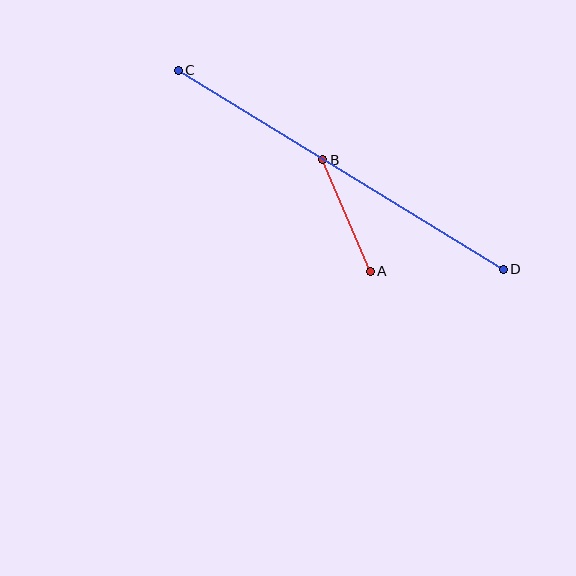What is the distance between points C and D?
The distance is approximately 381 pixels.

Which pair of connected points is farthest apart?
Points C and D are farthest apart.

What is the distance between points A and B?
The distance is approximately 121 pixels.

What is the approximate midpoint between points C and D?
The midpoint is at approximately (341, 170) pixels.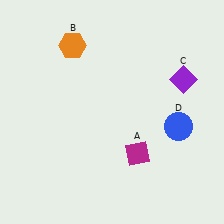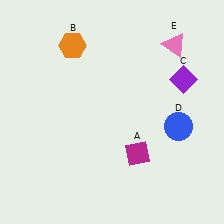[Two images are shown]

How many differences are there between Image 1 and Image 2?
There is 1 difference between the two images.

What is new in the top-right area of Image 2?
A pink triangle (E) was added in the top-right area of Image 2.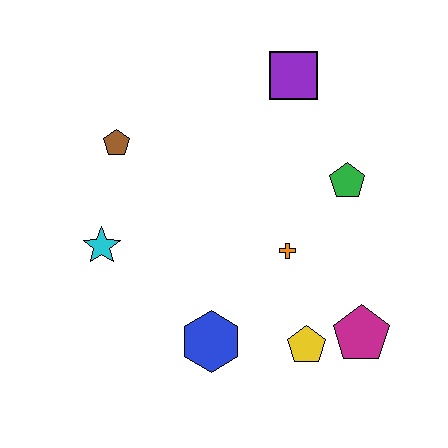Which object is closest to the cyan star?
The brown pentagon is closest to the cyan star.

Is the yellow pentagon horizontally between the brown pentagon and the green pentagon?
Yes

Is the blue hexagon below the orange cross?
Yes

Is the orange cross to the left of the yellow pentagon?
Yes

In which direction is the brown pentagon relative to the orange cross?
The brown pentagon is to the left of the orange cross.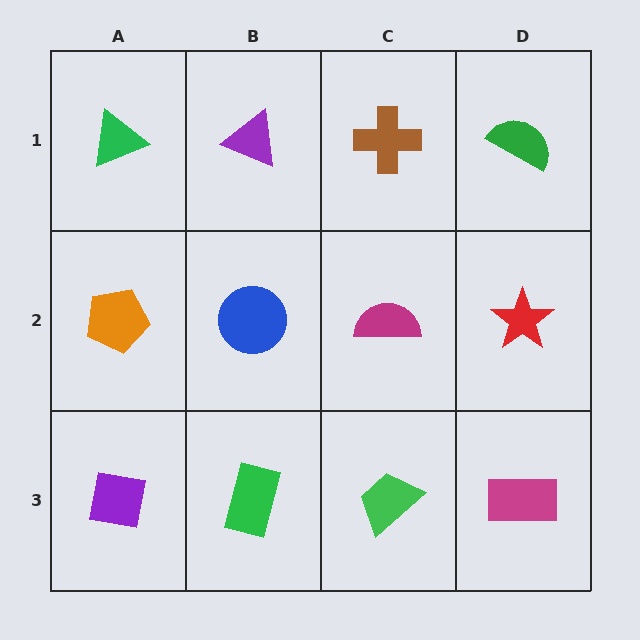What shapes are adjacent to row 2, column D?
A green semicircle (row 1, column D), a magenta rectangle (row 3, column D), a magenta semicircle (row 2, column C).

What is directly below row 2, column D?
A magenta rectangle.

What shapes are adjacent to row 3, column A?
An orange pentagon (row 2, column A), a green rectangle (row 3, column B).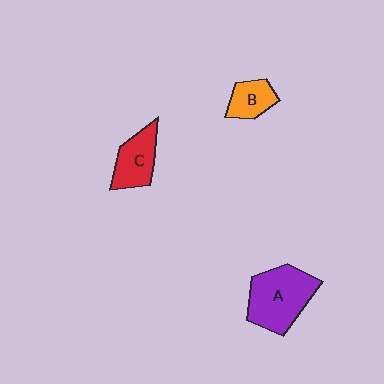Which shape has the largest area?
Shape A (purple).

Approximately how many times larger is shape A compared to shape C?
Approximately 1.6 times.